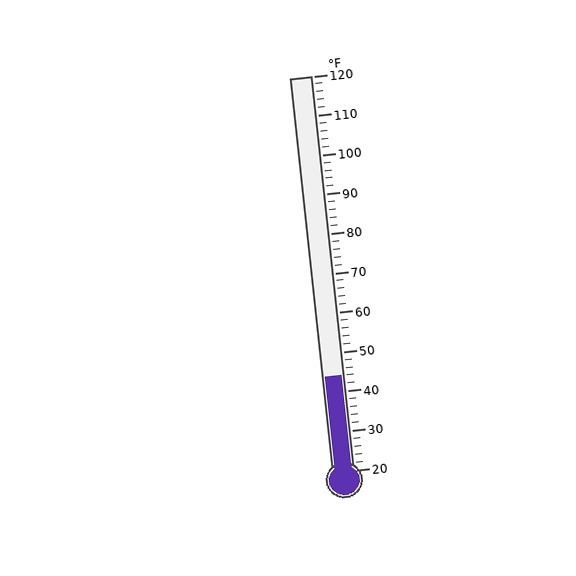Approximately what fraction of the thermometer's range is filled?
The thermometer is filled to approximately 25% of its range.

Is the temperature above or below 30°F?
The temperature is above 30°F.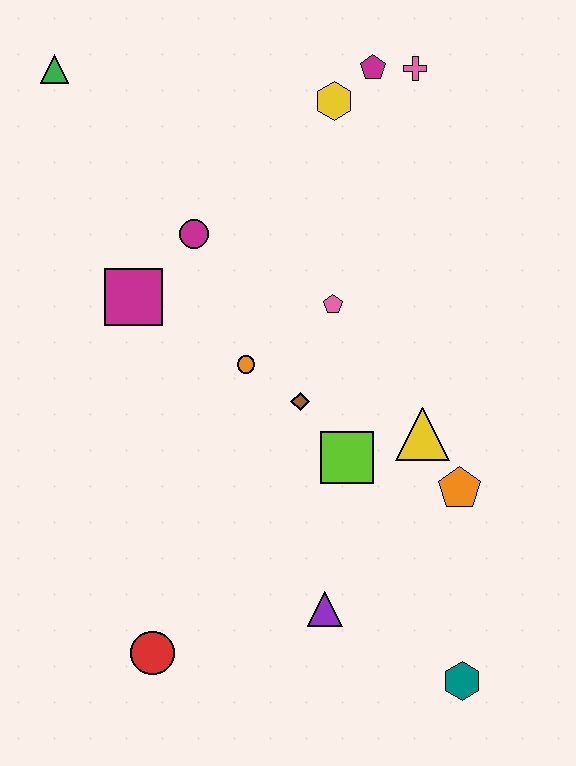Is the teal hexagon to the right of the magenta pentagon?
Yes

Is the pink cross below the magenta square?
No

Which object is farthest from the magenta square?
The teal hexagon is farthest from the magenta square.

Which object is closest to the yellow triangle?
The orange pentagon is closest to the yellow triangle.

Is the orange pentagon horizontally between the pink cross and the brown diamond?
No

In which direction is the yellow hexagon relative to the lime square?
The yellow hexagon is above the lime square.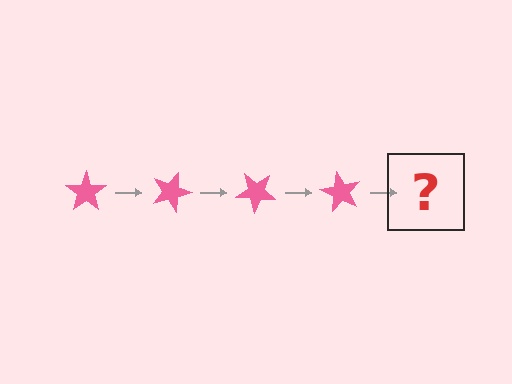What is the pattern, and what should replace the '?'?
The pattern is that the star rotates 20 degrees each step. The '?' should be a pink star rotated 80 degrees.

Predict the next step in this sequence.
The next step is a pink star rotated 80 degrees.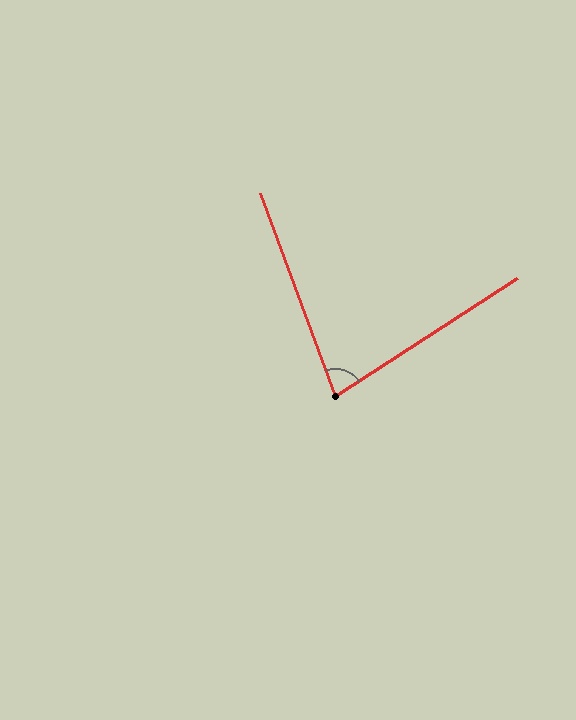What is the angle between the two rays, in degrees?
Approximately 77 degrees.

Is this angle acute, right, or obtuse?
It is acute.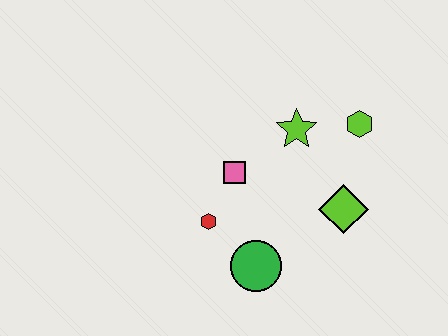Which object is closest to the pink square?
The red hexagon is closest to the pink square.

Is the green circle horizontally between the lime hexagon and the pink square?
Yes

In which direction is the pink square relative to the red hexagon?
The pink square is above the red hexagon.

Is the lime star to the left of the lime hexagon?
Yes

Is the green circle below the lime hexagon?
Yes